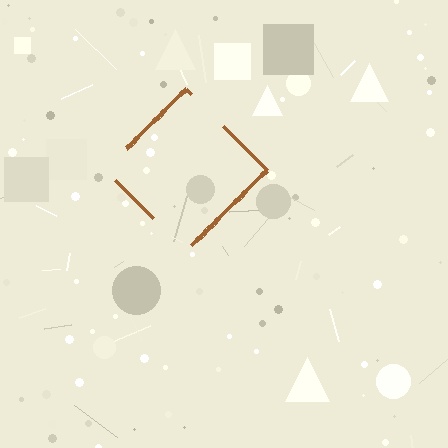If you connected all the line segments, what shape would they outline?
They would outline a diamond.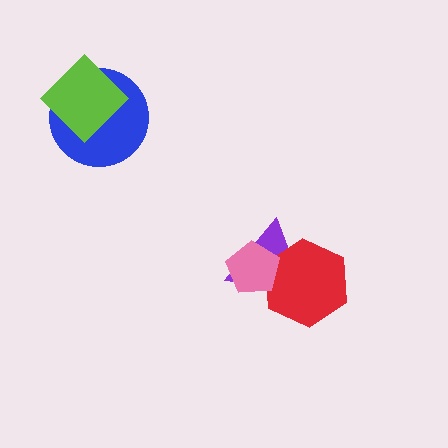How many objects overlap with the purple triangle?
2 objects overlap with the purple triangle.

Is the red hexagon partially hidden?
Yes, it is partially covered by another shape.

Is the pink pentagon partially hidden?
No, no other shape covers it.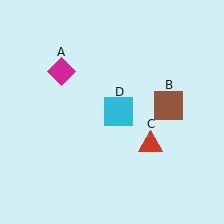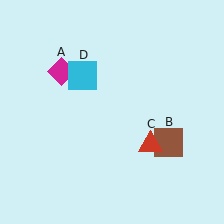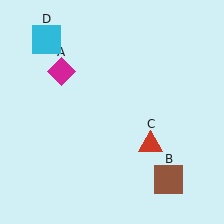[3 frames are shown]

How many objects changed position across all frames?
2 objects changed position: brown square (object B), cyan square (object D).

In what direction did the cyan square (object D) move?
The cyan square (object D) moved up and to the left.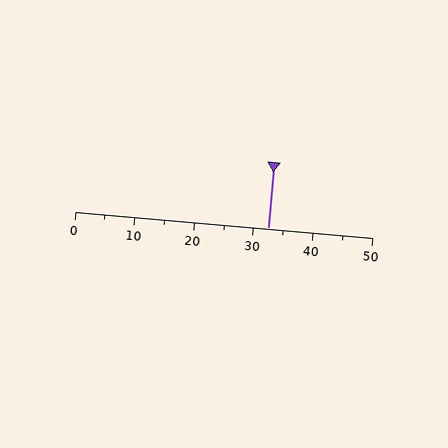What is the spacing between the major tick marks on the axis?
The major ticks are spaced 10 apart.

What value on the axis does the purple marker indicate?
The marker indicates approximately 32.5.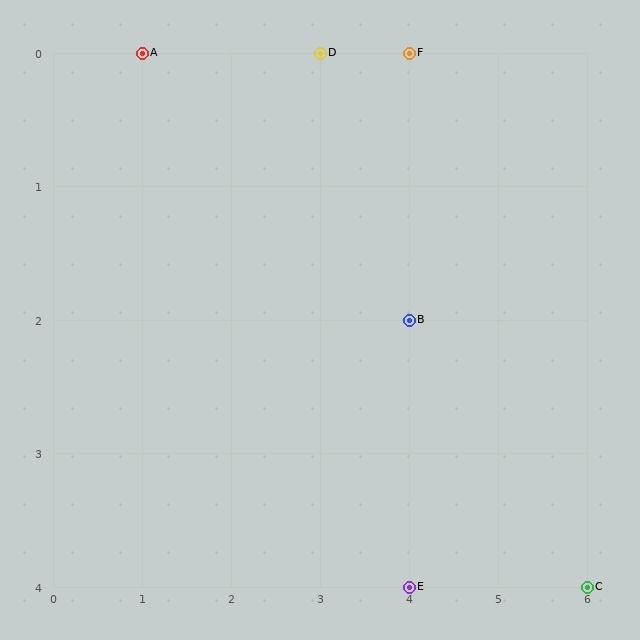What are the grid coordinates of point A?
Point A is at grid coordinates (1, 0).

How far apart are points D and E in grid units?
Points D and E are 1 column and 4 rows apart (about 4.1 grid units diagonally).